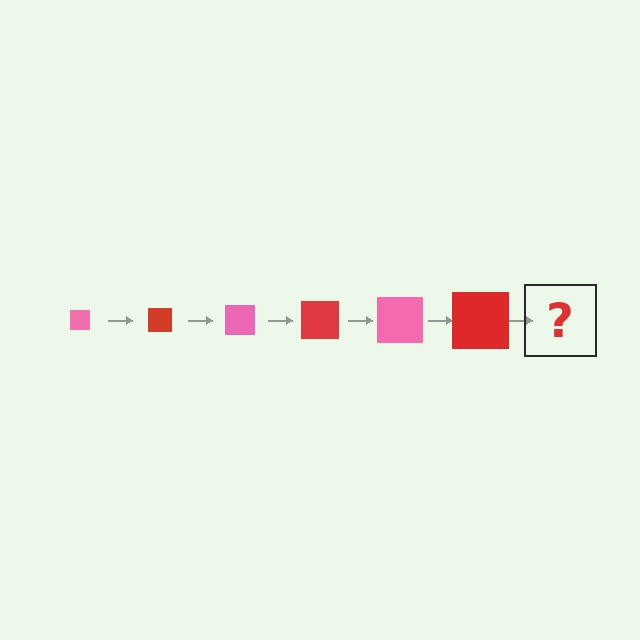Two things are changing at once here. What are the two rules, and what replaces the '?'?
The two rules are that the square grows larger each step and the color cycles through pink and red. The '?' should be a pink square, larger than the previous one.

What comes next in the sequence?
The next element should be a pink square, larger than the previous one.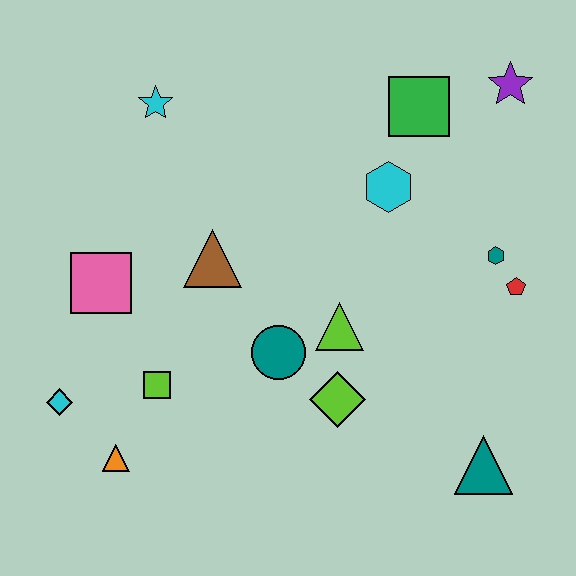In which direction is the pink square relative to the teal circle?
The pink square is to the left of the teal circle.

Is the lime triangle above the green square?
No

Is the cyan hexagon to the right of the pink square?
Yes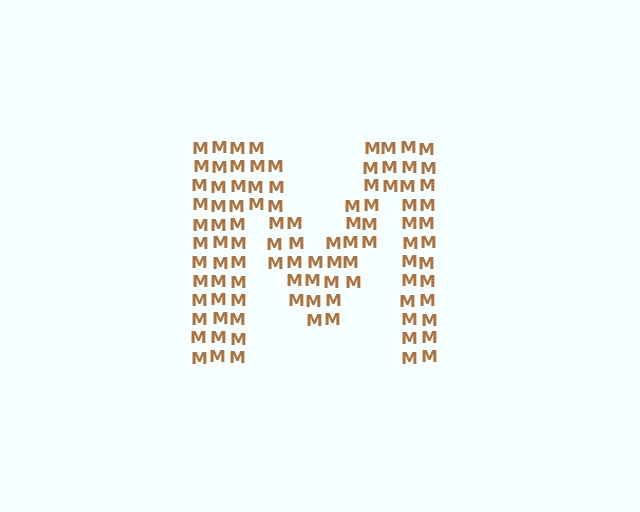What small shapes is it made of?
It is made of small letter M's.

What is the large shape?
The large shape is the letter M.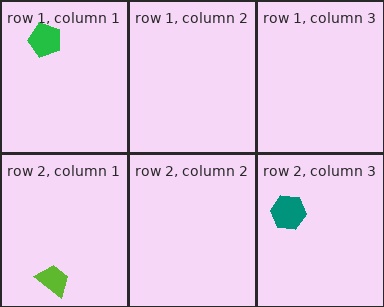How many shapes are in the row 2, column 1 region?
1.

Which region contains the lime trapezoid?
The row 2, column 1 region.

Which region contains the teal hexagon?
The row 2, column 3 region.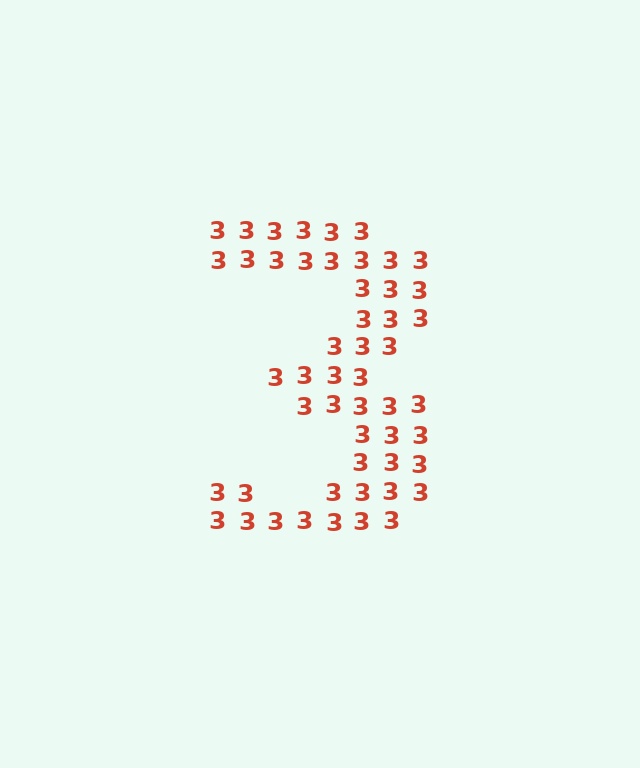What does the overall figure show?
The overall figure shows the digit 3.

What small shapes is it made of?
It is made of small digit 3's.